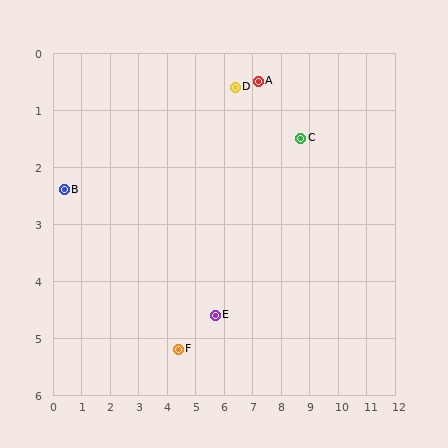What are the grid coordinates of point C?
Point C is at approximately (8.7, 1.5).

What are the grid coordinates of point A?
Point A is at approximately (7.2, 0.5).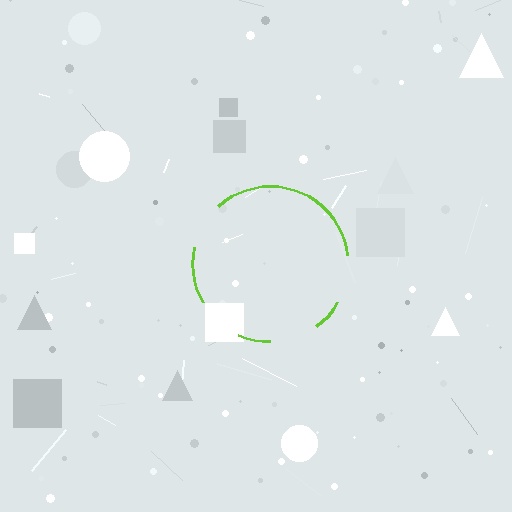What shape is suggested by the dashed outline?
The dashed outline suggests a circle.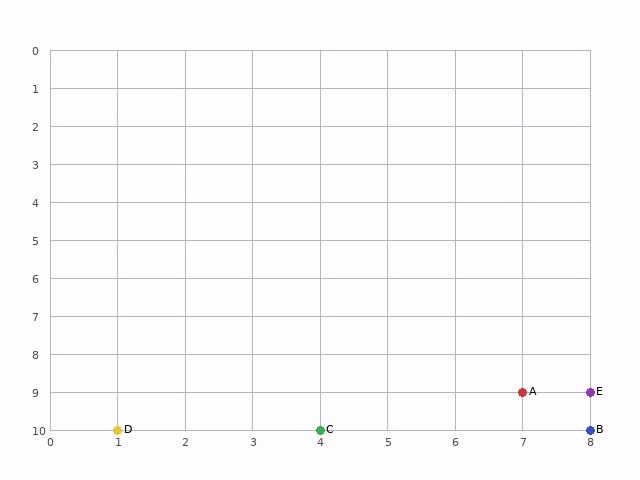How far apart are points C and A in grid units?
Points C and A are 3 columns and 1 row apart (about 3.2 grid units diagonally).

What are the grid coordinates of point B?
Point B is at grid coordinates (8, 10).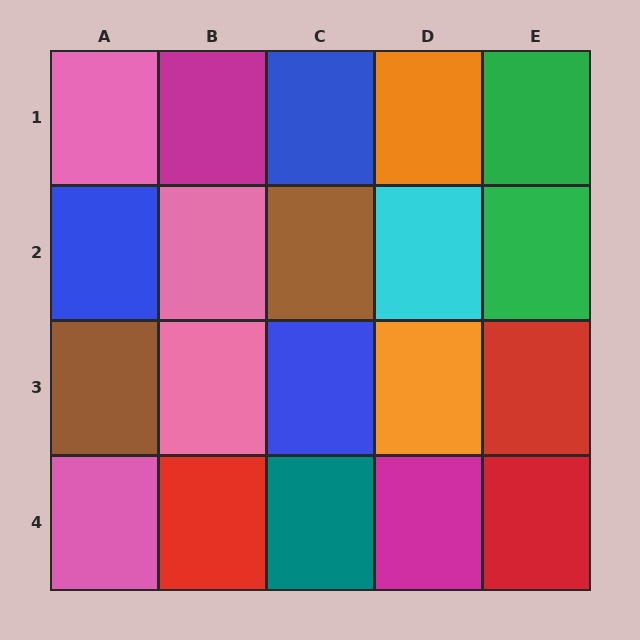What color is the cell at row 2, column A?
Blue.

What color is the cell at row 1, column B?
Magenta.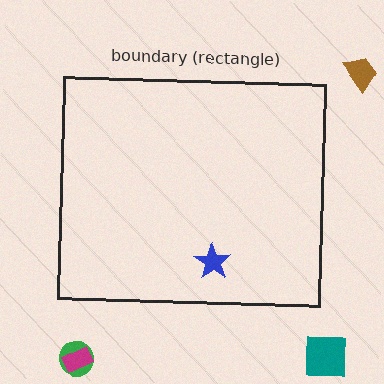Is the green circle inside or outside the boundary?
Outside.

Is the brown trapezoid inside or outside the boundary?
Outside.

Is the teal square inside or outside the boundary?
Outside.